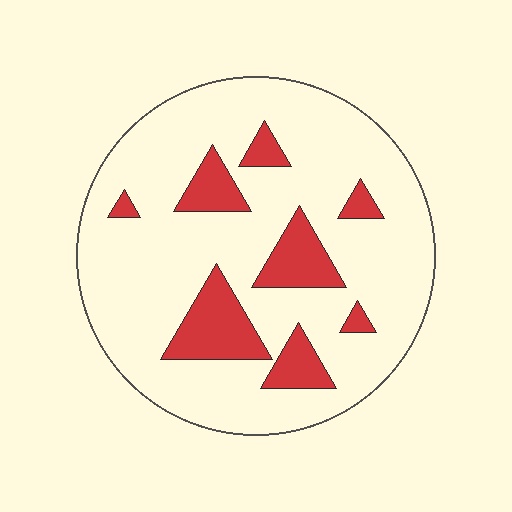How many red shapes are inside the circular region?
8.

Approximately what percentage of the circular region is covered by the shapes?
Approximately 20%.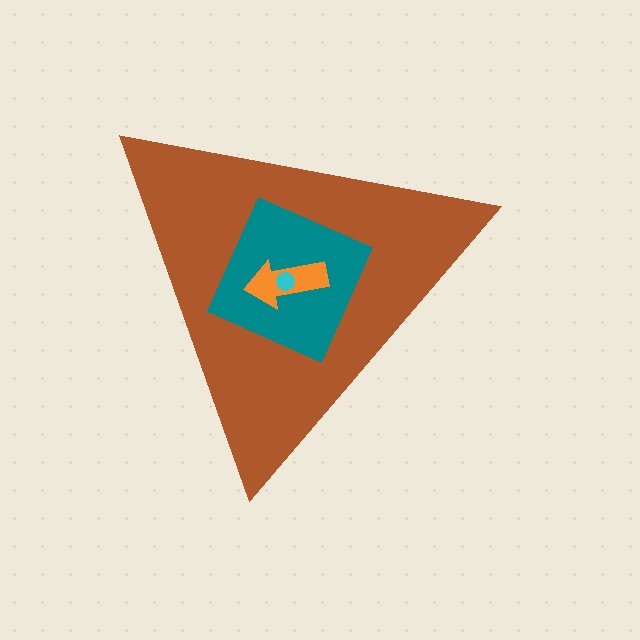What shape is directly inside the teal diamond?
The orange arrow.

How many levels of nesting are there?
4.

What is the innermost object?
The cyan circle.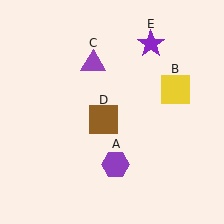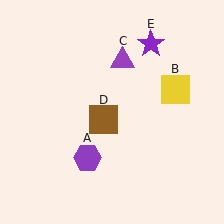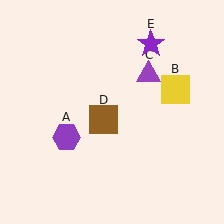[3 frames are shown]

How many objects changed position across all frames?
2 objects changed position: purple hexagon (object A), purple triangle (object C).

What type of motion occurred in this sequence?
The purple hexagon (object A), purple triangle (object C) rotated clockwise around the center of the scene.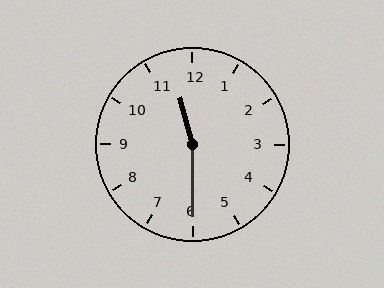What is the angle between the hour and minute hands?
Approximately 165 degrees.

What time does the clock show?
11:30.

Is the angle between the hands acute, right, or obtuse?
It is obtuse.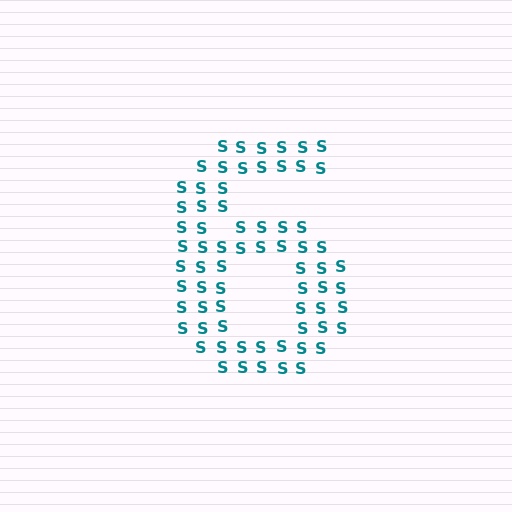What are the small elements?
The small elements are letter S's.